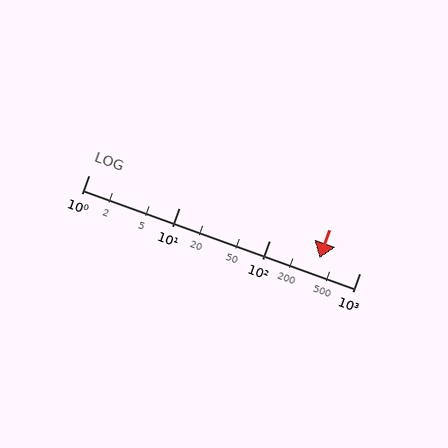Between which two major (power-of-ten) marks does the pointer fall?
The pointer is between 100 and 1000.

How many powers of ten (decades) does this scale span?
The scale spans 3 decades, from 1 to 1000.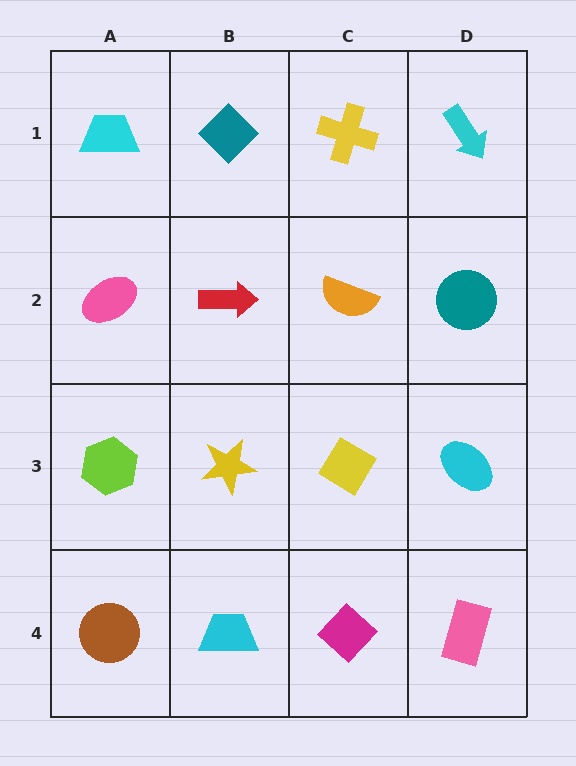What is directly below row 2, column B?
A yellow star.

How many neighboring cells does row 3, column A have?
3.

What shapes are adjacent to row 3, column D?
A teal circle (row 2, column D), a pink rectangle (row 4, column D), a yellow diamond (row 3, column C).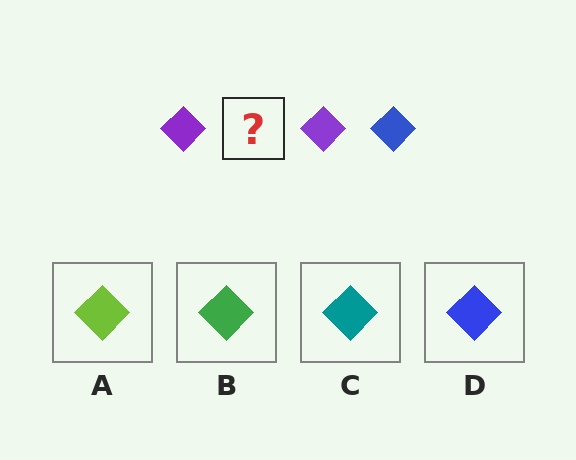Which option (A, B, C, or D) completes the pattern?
D.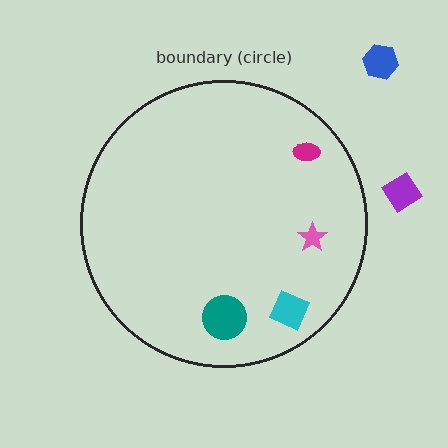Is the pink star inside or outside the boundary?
Inside.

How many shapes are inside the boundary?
4 inside, 2 outside.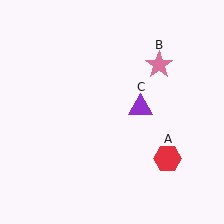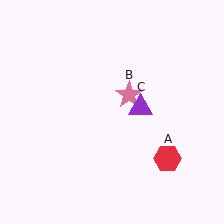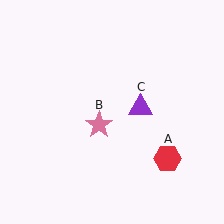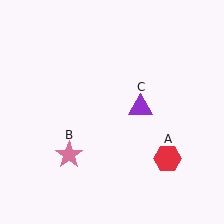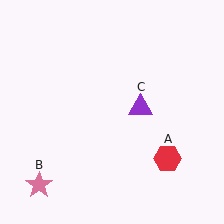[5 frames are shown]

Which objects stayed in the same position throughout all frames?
Red hexagon (object A) and purple triangle (object C) remained stationary.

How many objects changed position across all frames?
1 object changed position: pink star (object B).